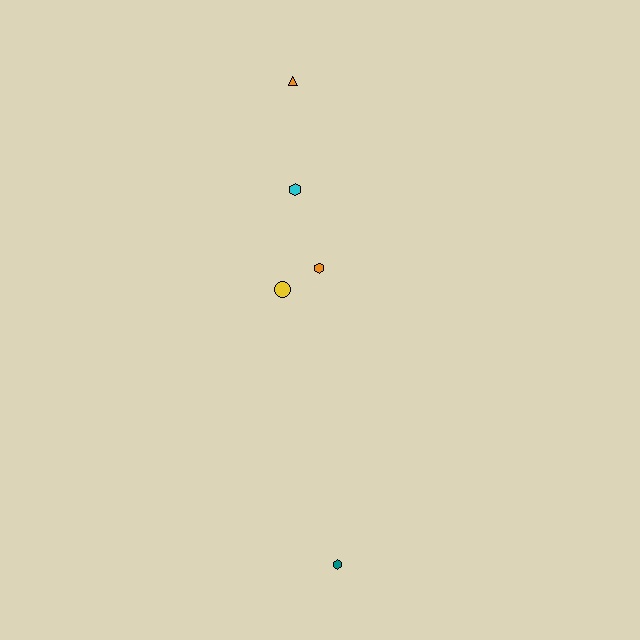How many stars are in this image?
There are no stars.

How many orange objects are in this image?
There are 2 orange objects.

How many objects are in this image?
There are 5 objects.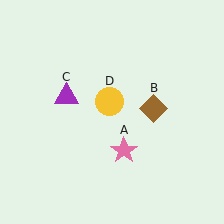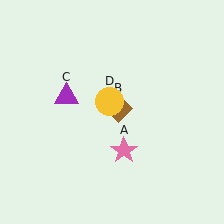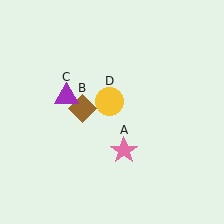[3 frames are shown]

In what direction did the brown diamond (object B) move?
The brown diamond (object B) moved left.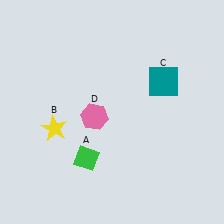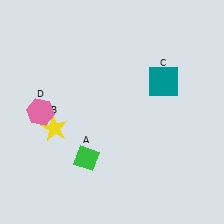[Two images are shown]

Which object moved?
The pink hexagon (D) moved left.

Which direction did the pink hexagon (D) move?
The pink hexagon (D) moved left.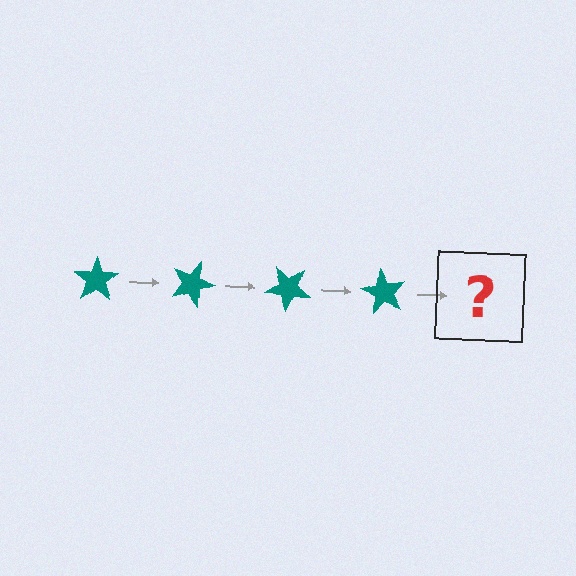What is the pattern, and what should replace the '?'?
The pattern is that the star rotates 20 degrees each step. The '?' should be a teal star rotated 80 degrees.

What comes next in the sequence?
The next element should be a teal star rotated 80 degrees.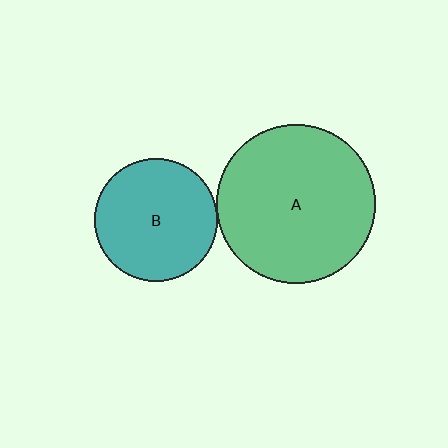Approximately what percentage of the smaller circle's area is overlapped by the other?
Approximately 5%.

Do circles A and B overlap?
Yes.